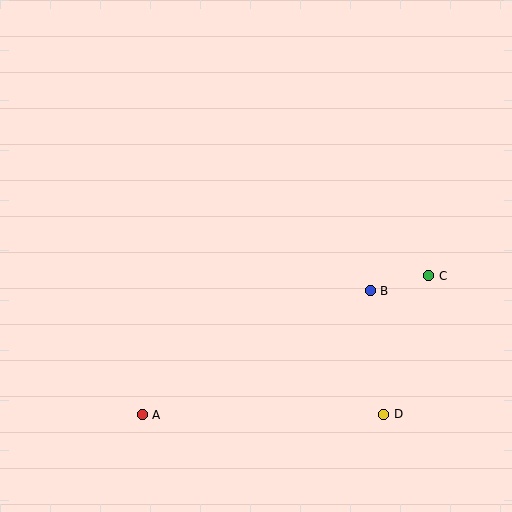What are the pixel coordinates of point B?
Point B is at (370, 291).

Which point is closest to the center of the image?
Point B at (370, 291) is closest to the center.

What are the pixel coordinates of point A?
Point A is at (142, 415).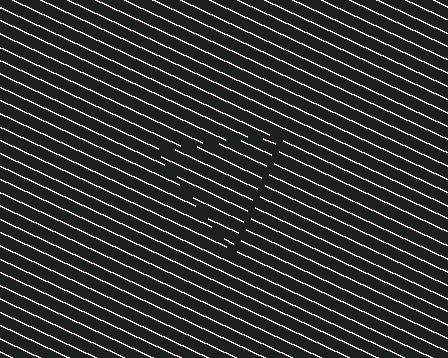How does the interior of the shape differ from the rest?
The interior of the shape contains the same grating, shifted by half a period — the contour is defined by the phase discontinuity where line-ends from the inner and outer gratings abut.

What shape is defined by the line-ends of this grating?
An illusory triangle. The interior of the shape contains the same grating, shifted by half a period — the contour is defined by the phase discontinuity where line-ends from the inner and outer gratings abut.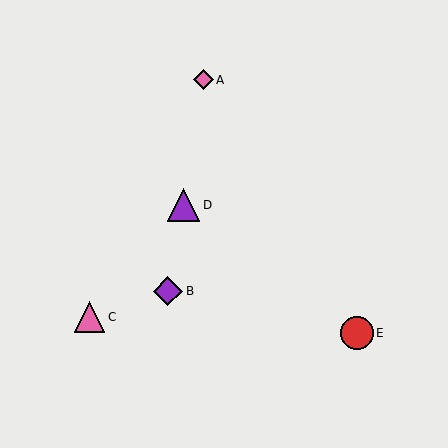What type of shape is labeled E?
Shape E is a red circle.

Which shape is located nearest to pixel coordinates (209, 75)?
The pink diamond (labeled A) at (203, 80) is nearest to that location.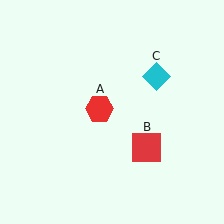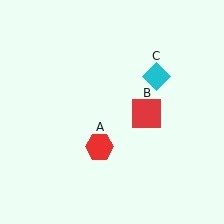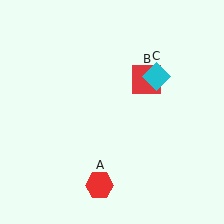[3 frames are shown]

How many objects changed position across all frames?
2 objects changed position: red hexagon (object A), red square (object B).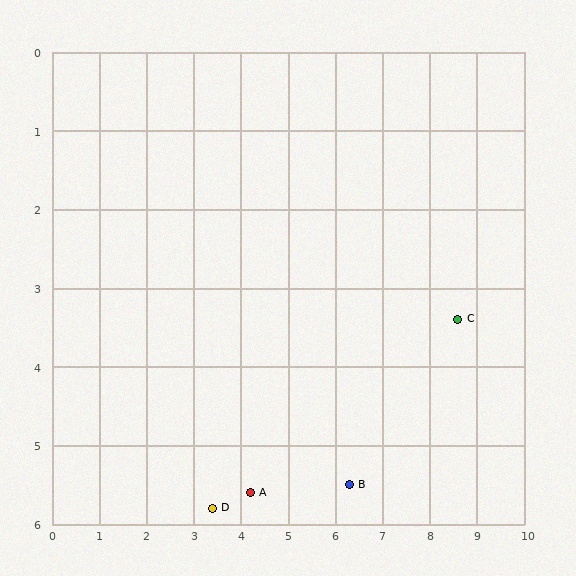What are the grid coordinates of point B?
Point B is at approximately (6.3, 5.5).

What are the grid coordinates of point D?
Point D is at approximately (3.4, 5.8).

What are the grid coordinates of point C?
Point C is at approximately (8.6, 3.4).